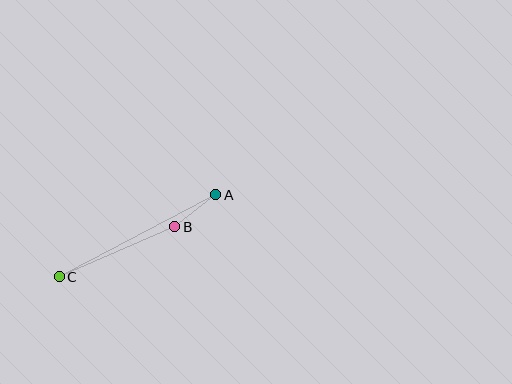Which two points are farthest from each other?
Points A and C are farthest from each other.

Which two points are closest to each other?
Points A and B are closest to each other.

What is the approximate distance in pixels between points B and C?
The distance between B and C is approximately 126 pixels.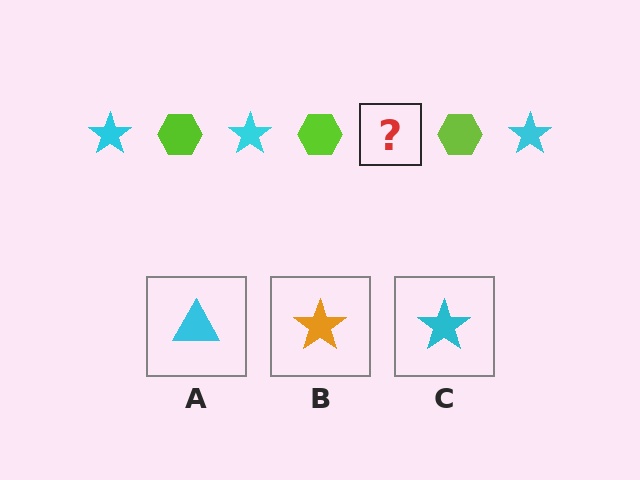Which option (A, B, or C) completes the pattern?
C.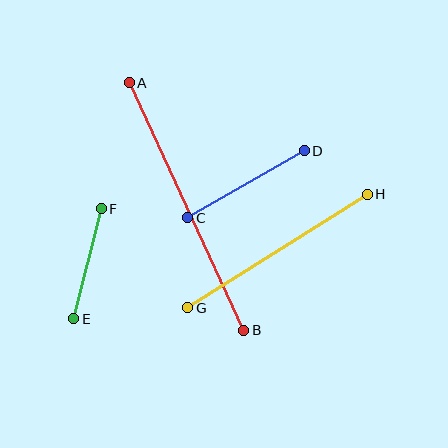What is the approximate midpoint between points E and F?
The midpoint is at approximately (88, 264) pixels.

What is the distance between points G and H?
The distance is approximately 212 pixels.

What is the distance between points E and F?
The distance is approximately 113 pixels.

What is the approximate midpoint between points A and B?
The midpoint is at approximately (186, 206) pixels.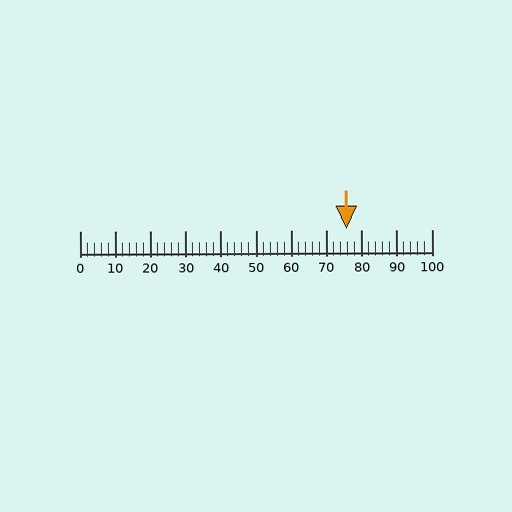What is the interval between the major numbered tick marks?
The major tick marks are spaced 10 units apart.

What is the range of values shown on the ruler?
The ruler shows values from 0 to 100.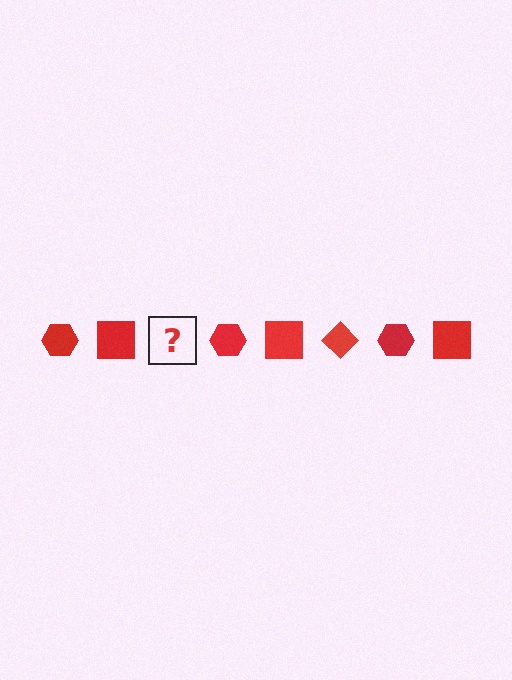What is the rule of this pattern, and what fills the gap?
The rule is that the pattern cycles through hexagon, square, diamond shapes in red. The gap should be filled with a red diamond.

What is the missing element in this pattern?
The missing element is a red diamond.